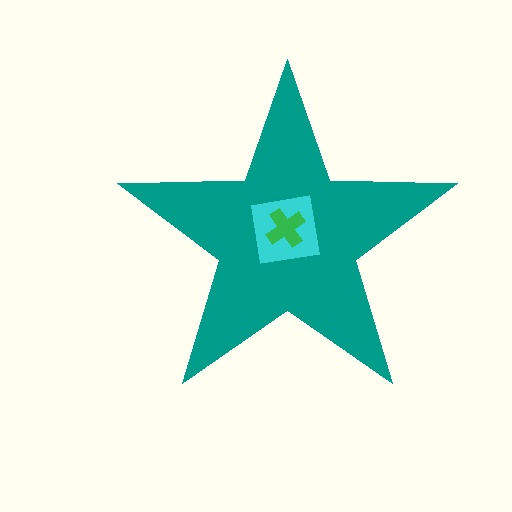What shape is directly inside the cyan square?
The green cross.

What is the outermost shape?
The teal star.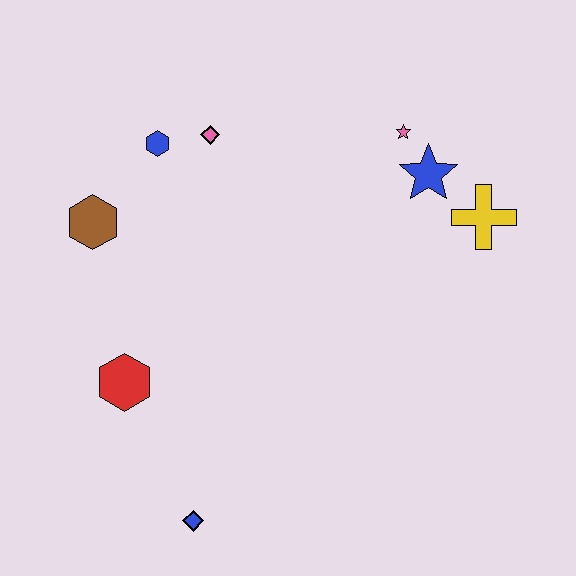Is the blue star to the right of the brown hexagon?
Yes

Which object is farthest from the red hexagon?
The yellow cross is farthest from the red hexagon.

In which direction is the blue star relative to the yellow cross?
The blue star is to the left of the yellow cross.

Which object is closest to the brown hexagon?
The blue hexagon is closest to the brown hexagon.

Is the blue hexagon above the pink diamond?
No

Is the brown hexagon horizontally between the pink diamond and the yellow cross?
No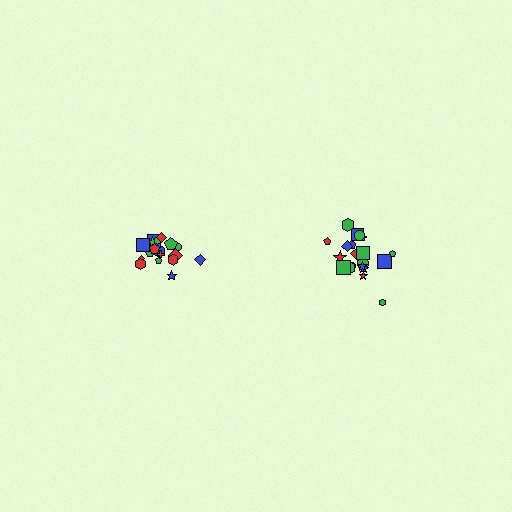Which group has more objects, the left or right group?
The right group.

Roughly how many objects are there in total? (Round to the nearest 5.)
Roughly 40 objects in total.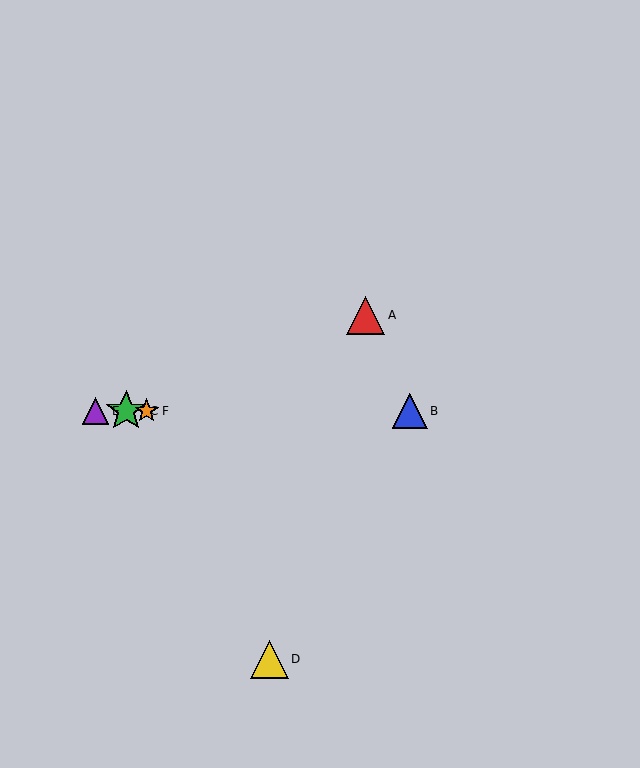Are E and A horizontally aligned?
No, E is at y≈411 and A is at y≈315.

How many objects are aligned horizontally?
4 objects (B, C, E, F) are aligned horizontally.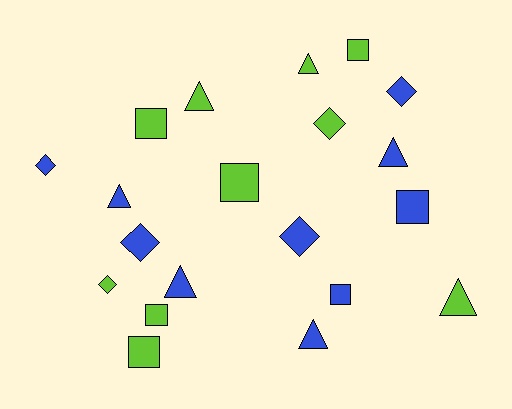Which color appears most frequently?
Lime, with 10 objects.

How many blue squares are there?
There are 2 blue squares.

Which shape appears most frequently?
Triangle, with 7 objects.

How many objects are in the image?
There are 20 objects.